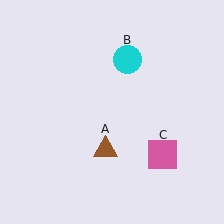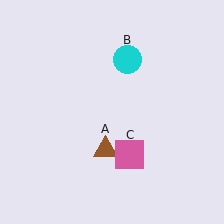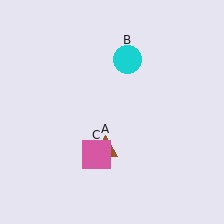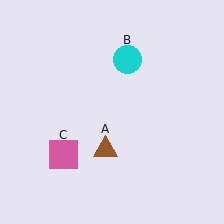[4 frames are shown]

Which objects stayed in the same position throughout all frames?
Brown triangle (object A) and cyan circle (object B) remained stationary.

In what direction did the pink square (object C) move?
The pink square (object C) moved left.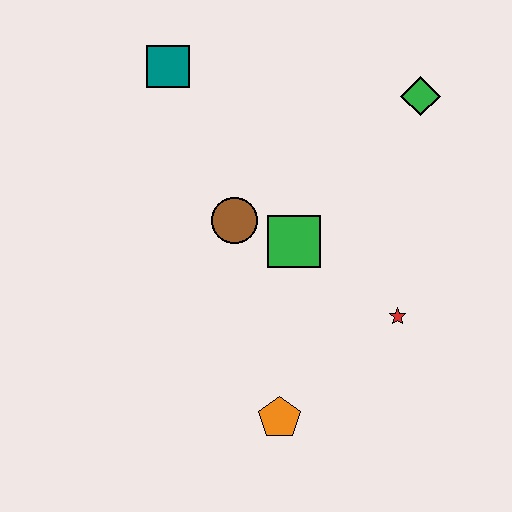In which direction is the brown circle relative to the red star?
The brown circle is to the left of the red star.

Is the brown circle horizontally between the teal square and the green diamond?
Yes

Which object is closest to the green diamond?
The green square is closest to the green diamond.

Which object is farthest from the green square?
The teal square is farthest from the green square.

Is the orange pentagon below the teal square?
Yes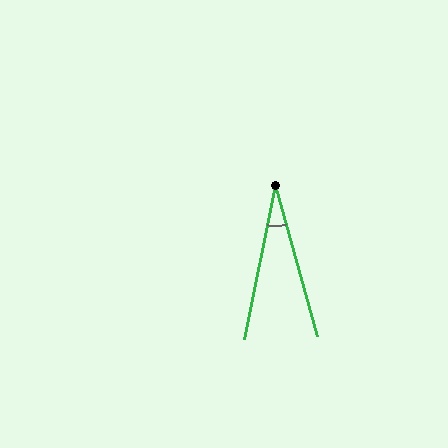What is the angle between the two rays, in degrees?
Approximately 27 degrees.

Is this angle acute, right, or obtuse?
It is acute.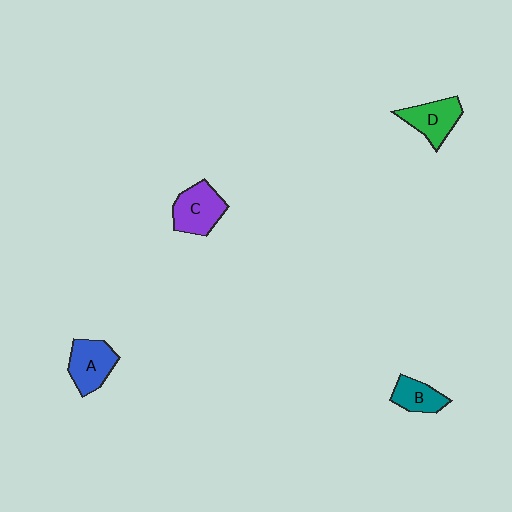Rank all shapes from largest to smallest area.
From largest to smallest: C (purple), A (blue), D (green), B (teal).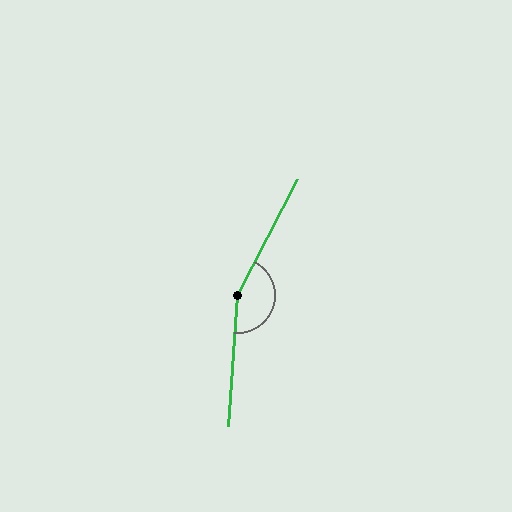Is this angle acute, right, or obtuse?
It is obtuse.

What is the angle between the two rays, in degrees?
Approximately 156 degrees.